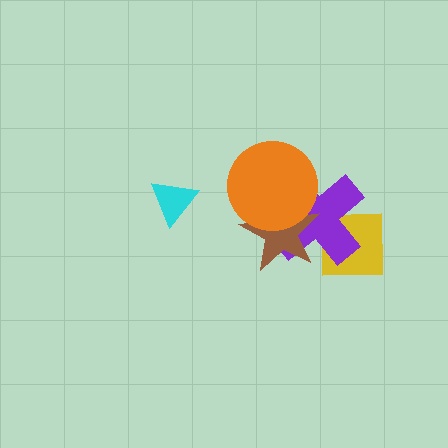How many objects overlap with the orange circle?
2 objects overlap with the orange circle.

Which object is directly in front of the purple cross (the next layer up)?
The brown star is directly in front of the purple cross.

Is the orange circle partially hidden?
No, no other shape covers it.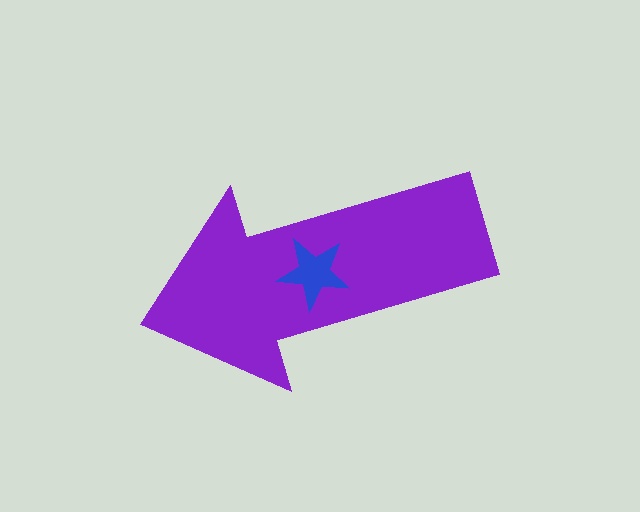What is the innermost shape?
The blue star.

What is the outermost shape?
The purple arrow.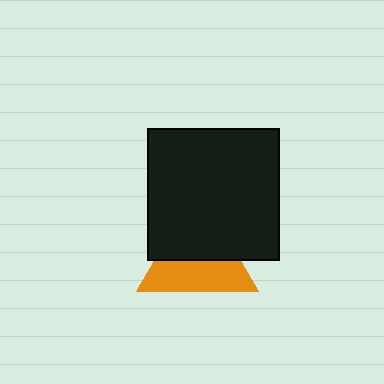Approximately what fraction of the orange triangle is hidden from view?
Roughly 51% of the orange triangle is hidden behind the black square.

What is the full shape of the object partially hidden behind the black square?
The partially hidden object is an orange triangle.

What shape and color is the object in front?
The object in front is a black square.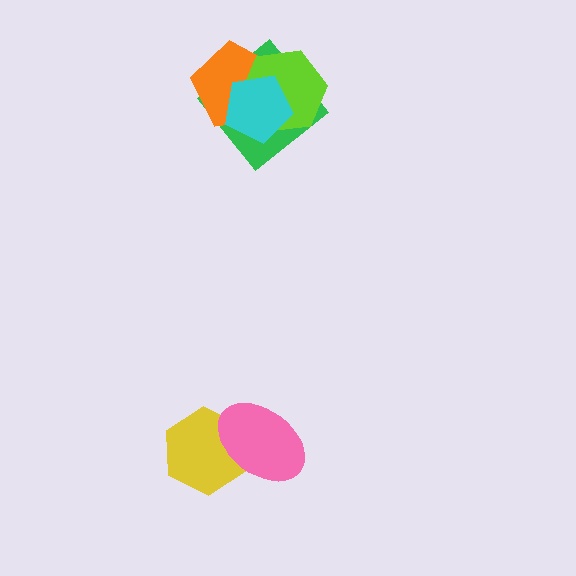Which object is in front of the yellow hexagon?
The pink ellipse is in front of the yellow hexagon.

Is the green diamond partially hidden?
Yes, it is partially covered by another shape.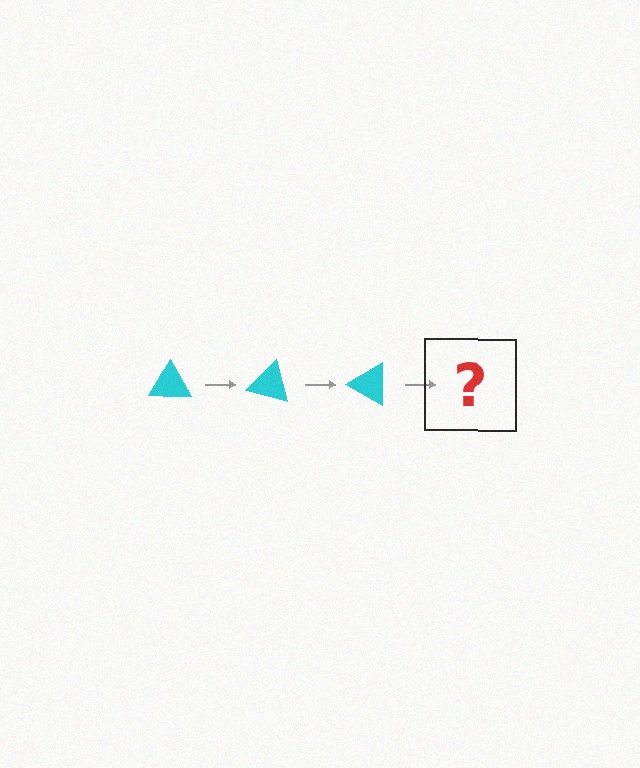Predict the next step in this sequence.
The next step is a cyan triangle rotated 45 degrees.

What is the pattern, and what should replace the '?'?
The pattern is that the triangle rotates 15 degrees each step. The '?' should be a cyan triangle rotated 45 degrees.